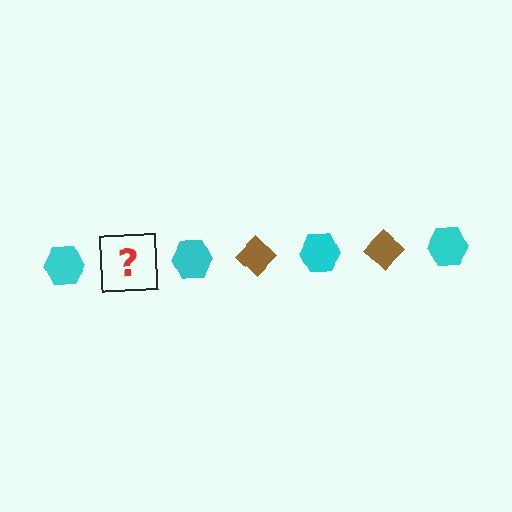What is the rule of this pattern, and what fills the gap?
The rule is that the pattern alternates between cyan hexagon and brown diamond. The gap should be filled with a brown diamond.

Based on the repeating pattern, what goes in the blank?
The blank should be a brown diamond.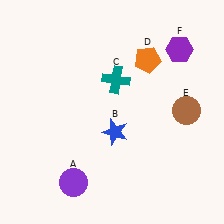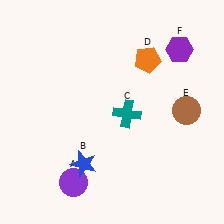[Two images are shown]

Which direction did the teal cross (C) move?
The teal cross (C) moved down.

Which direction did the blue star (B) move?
The blue star (B) moved down.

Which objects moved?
The objects that moved are: the blue star (B), the teal cross (C).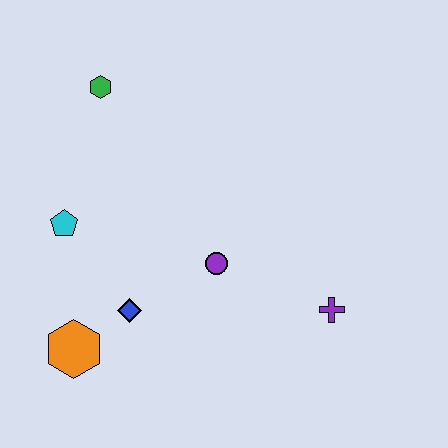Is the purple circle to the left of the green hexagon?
No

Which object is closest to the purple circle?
The blue diamond is closest to the purple circle.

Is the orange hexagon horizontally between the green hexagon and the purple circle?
No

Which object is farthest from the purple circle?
The green hexagon is farthest from the purple circle.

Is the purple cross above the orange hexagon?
Yes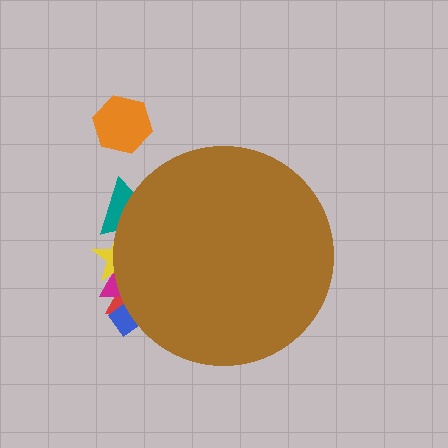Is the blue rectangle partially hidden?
Yes, the blue rectangle is partially hidden behind the brown circle.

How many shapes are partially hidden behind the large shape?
5 shapes are partially hidden.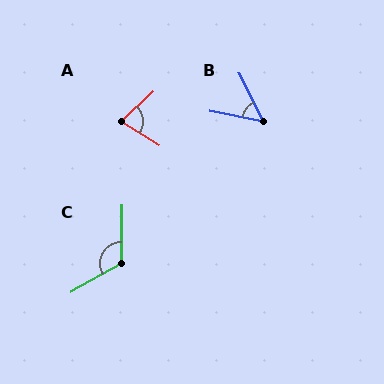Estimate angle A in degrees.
Approximately 74 degrees.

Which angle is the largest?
C, at approximately 120 degrees.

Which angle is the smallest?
B, at approximately 52 degrees.